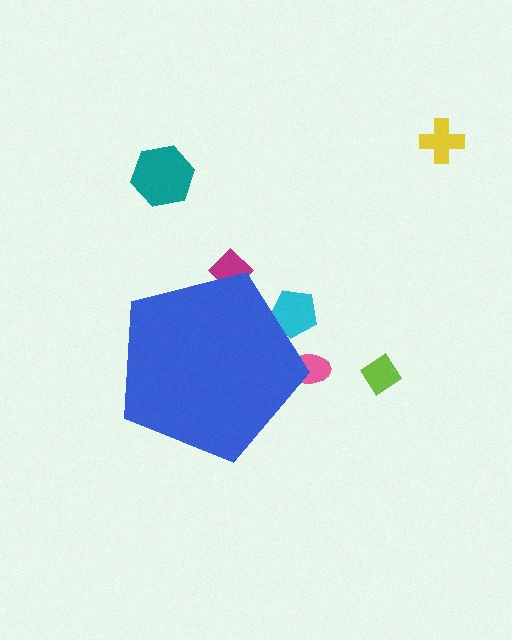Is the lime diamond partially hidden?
No, the lime diamond is fully visible.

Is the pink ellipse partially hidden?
Yes, the pink ellipse is partially hidden behind the blue pentagon.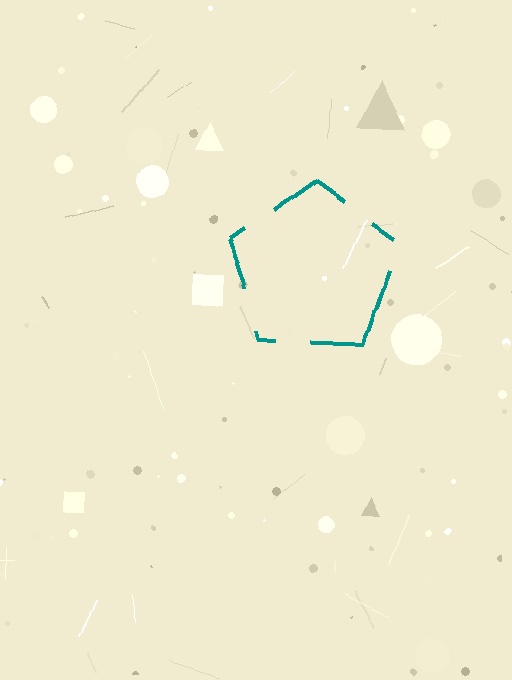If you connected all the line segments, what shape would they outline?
They would outline a pentagon.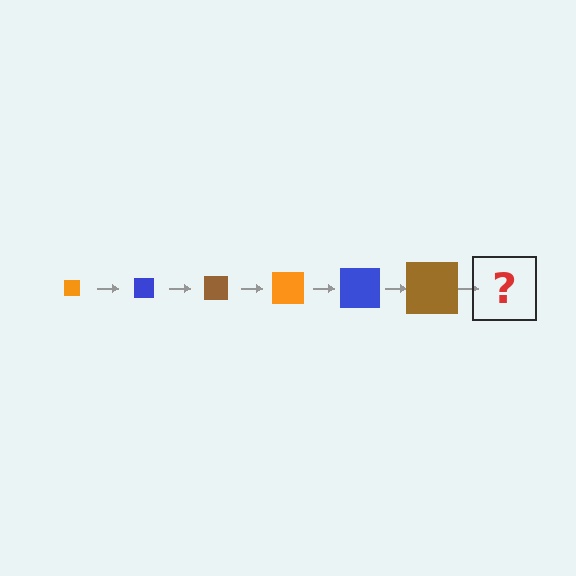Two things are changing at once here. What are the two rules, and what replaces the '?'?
The two rules are that the square grows larger each step and the color cycles through orange, blue, and brown. The '?' should be an orange square, larger than the previous one.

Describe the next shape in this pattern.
It should be an orange square, larger than the previous one.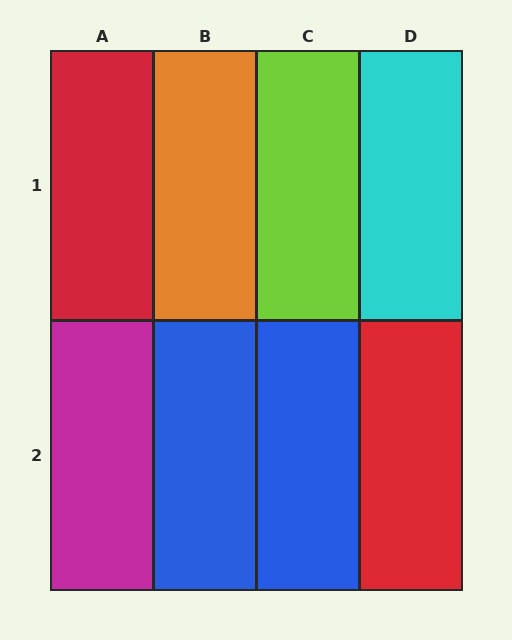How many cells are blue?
2 cells are blue.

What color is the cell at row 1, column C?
Lime.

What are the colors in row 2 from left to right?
Magenta, blue, blue, red.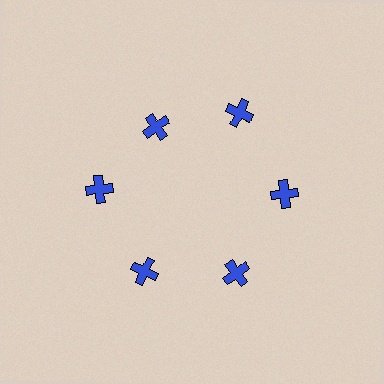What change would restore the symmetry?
The symmetry would be restored by moving it outward, back onto the ring so that all 6 crosses sit at equal angles and equal distance from the center.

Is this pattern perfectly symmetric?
No. The 6 blue crosses are arranged in a ring, but one element near the 11 o'clock position is pulled inward toward the center, breaking the 6-fold rotational symmetry.